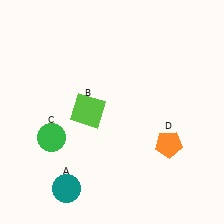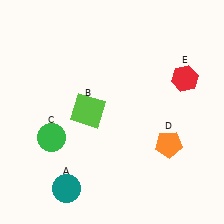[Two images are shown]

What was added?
A red hexagon (E) was added in Image 2.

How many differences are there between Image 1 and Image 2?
There is 1 difference between the two images.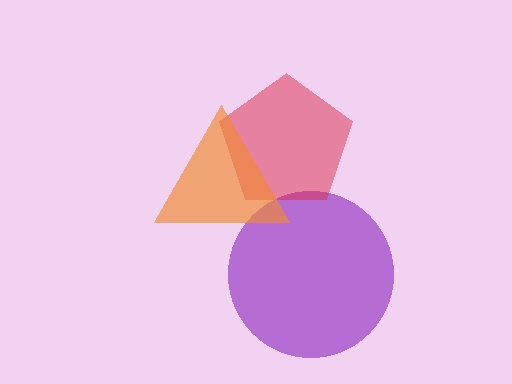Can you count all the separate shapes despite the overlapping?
Yes, there are 3 separate shapes.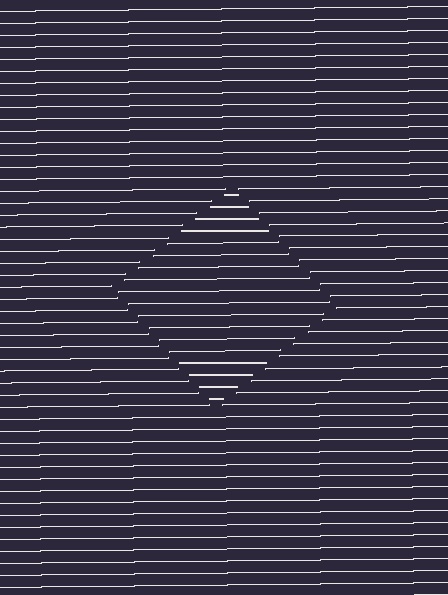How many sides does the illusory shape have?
4 sides — the line-ends trace a square.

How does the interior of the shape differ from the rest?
The interior of the shape contains the same grating, shifted by half a period — the contour is defined by the phase discontinuity where line-ends from the inner and outer gratings abut.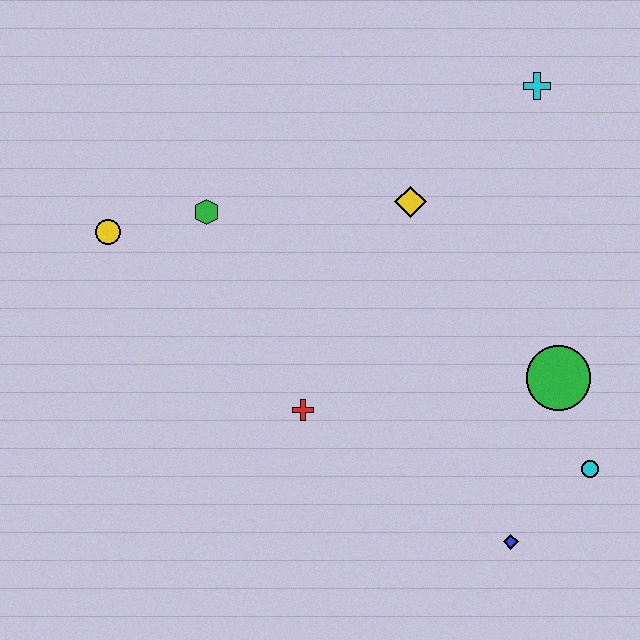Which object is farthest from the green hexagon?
The cyan circle is farthest from the green hexagon.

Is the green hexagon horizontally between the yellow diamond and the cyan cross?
No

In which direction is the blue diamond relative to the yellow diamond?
The blue diamond is below the yellow diamond.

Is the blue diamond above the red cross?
No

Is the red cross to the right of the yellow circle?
Yes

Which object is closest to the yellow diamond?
The cyan cross is closest to the yellow diamond.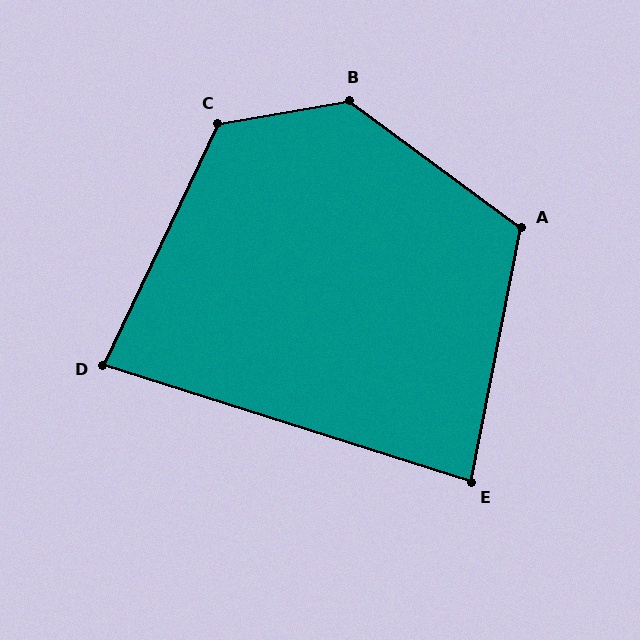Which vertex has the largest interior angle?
B, at approximately 134 degrees.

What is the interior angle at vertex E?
Approximately 84 degrees (acute).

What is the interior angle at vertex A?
Approximately 115 degrees (obtuse).